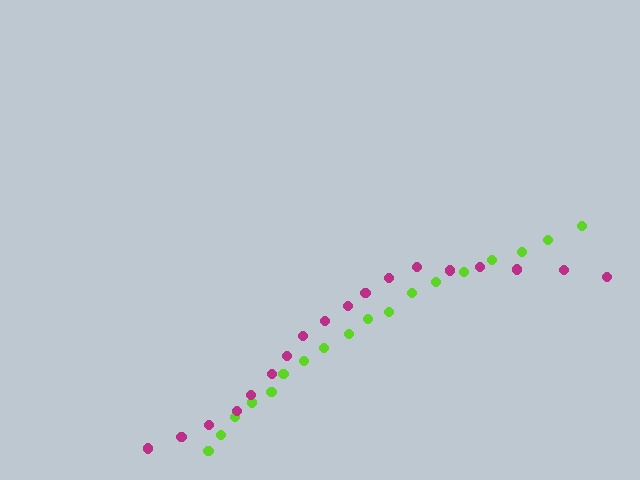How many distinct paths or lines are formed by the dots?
There are 2 distinct paths.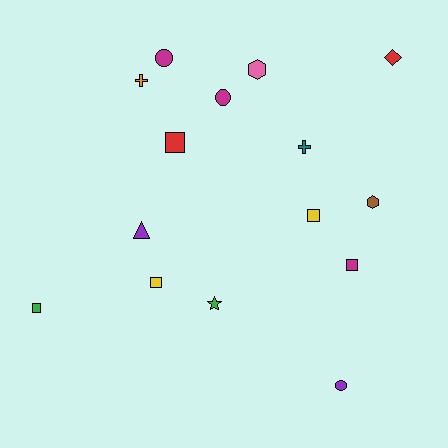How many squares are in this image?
There are 5 squares.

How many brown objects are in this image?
There is 1 brown object.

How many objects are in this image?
There are 15 objects.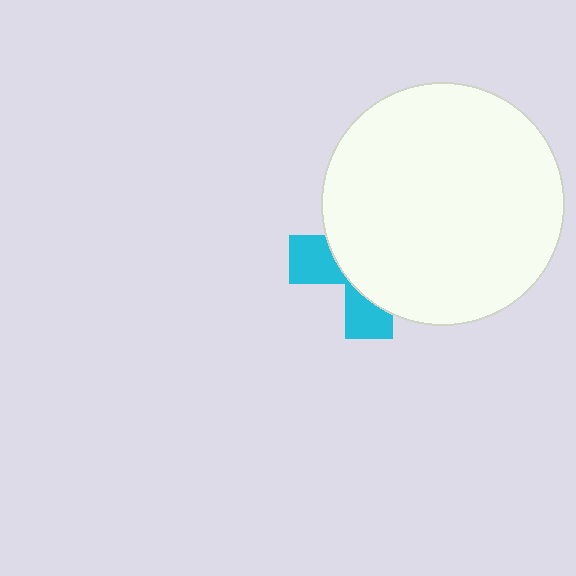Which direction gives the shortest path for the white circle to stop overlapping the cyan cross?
Moving right gives the shortest separation.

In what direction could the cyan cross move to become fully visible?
The cyan cross could move left. That would shift it out from behind the white circle entirely.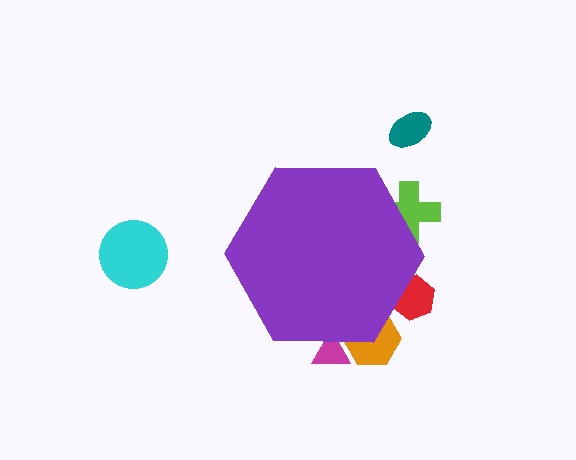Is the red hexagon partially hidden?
Yes, the red hexagon is partially hidden behind the purple hexagon.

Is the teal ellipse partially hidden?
No, the teal ellipse is fully visible.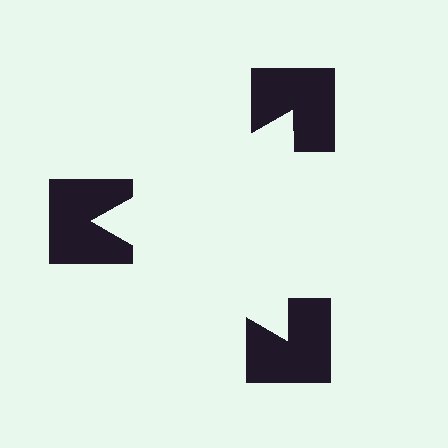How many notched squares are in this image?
There are 3 — one at each vertex of the illusory triangle.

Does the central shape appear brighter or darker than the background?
It typically appears slightly brighter than the background, even though no actual brightness change is drawn.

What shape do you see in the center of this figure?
An illusory triangle — its edges are inferred from the aligned wedge cuts in the notched squares, not physically drawn.